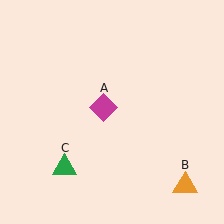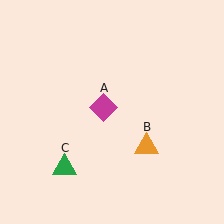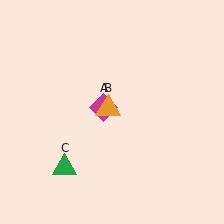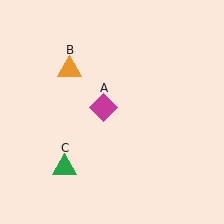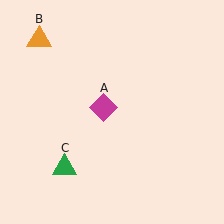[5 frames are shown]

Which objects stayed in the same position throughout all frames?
Magenta diamond (object A) and green triangle (object C) remained stationary.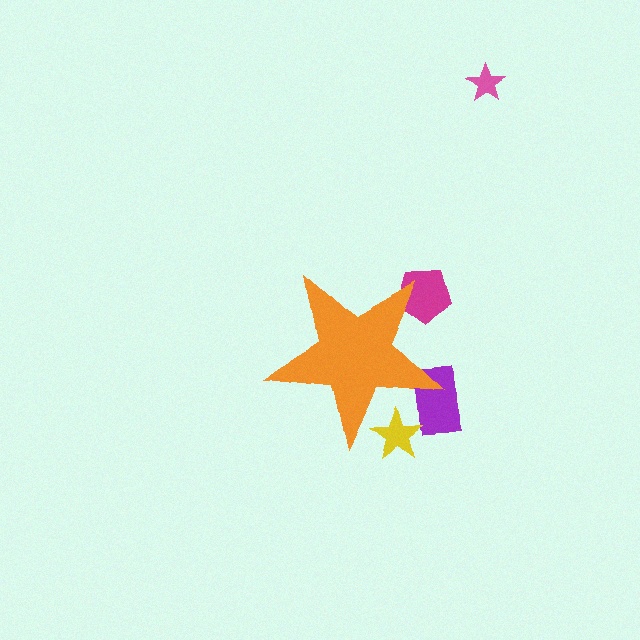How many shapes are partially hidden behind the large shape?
3 shapes are partially hidden.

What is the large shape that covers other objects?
An orange star.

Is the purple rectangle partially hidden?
Yes, the purple rectangle is partially hidden behind the orange star.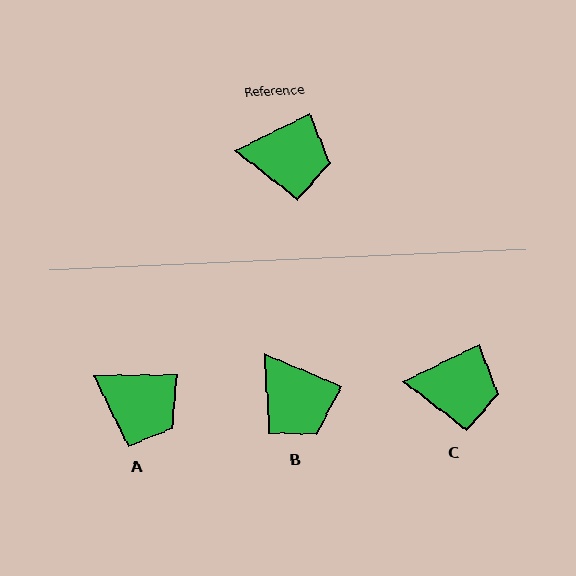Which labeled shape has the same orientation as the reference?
C.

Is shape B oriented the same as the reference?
No, it is off by about 49 degrees.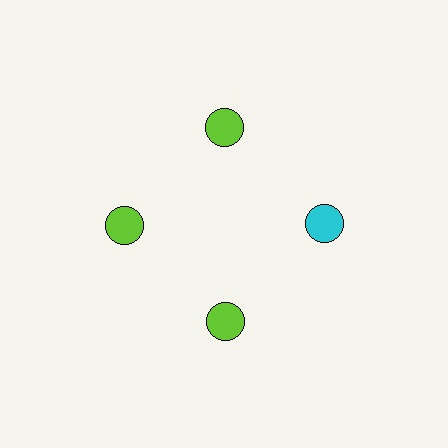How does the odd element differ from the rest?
It has a different color: cyan instead of lime.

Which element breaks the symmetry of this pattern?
The cyan circle at roughly the 3 o'clock position breaks the symmetry. All other shapes are lime circles.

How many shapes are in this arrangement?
There are 4 shapes arranged in a ring pattern.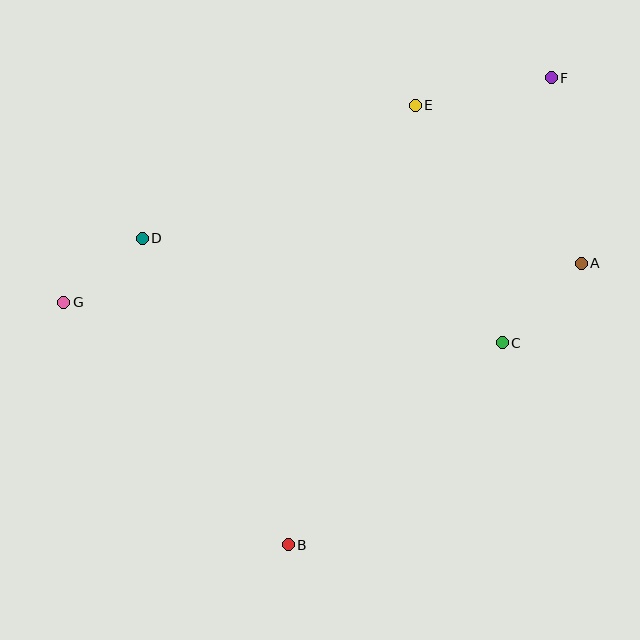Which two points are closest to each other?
Points D and G are closest to each other.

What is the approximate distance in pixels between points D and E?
The distance between D and E is approximately 304 pixels.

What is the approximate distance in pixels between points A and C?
The distance between A and C is approximately 112 pixels.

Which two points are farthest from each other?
Points F and G are farthest from each other.